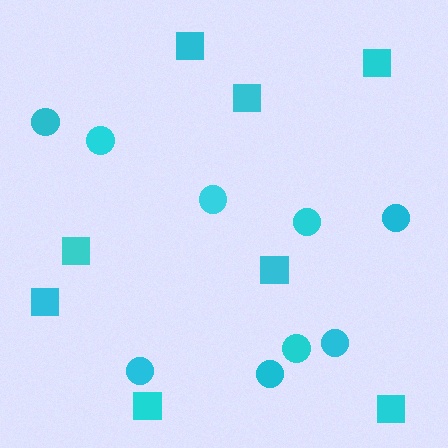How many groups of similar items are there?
There are 2 groups: one group of circles (9) and one group of squares (8).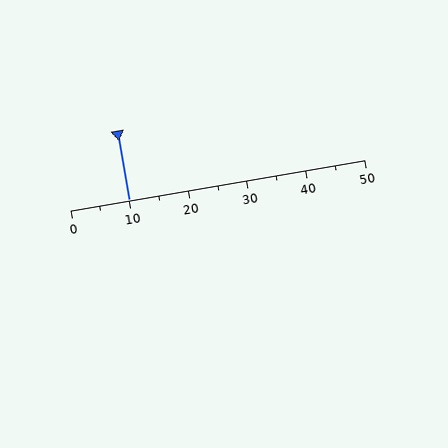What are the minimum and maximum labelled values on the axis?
The axis runs from 0 to 50.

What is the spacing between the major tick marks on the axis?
The major ticks are spaced 10 apart.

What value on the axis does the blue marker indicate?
The marker indicates approximately 10.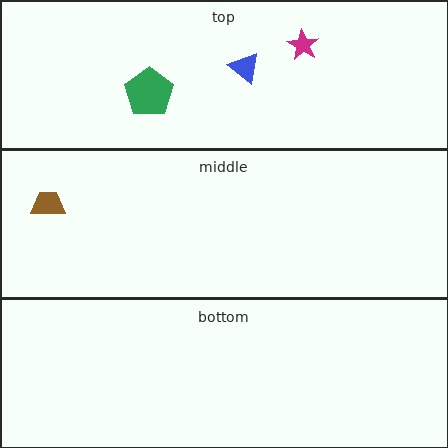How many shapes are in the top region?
3.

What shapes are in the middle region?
The brown trapezoid.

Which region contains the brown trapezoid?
The middle region.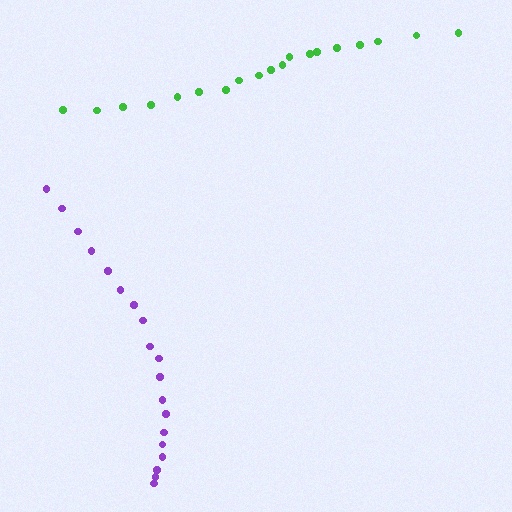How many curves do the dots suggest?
There are 2 distinct paths.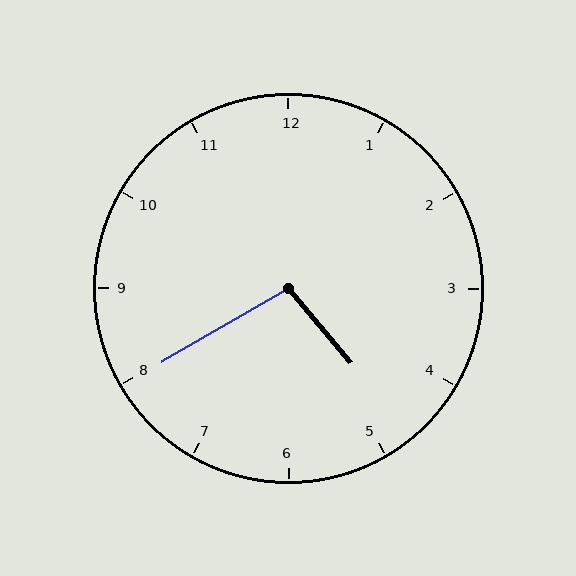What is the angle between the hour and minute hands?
Approximately 100 degrees.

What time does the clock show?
4:40.